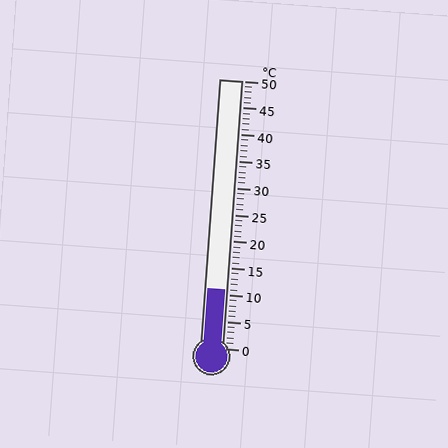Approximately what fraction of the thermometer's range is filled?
The thermometer is filled to approximately 20% of its range.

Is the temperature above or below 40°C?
The temperature is below 40°C.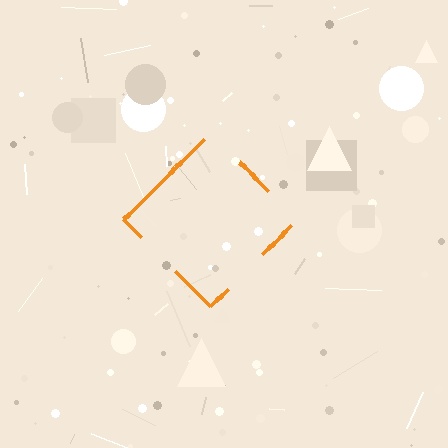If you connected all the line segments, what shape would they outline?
They would outline a diamond.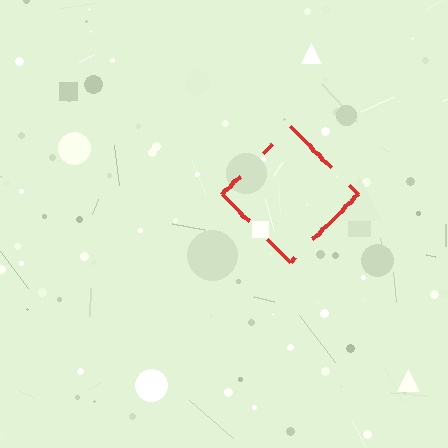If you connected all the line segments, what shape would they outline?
They would outline a diamond.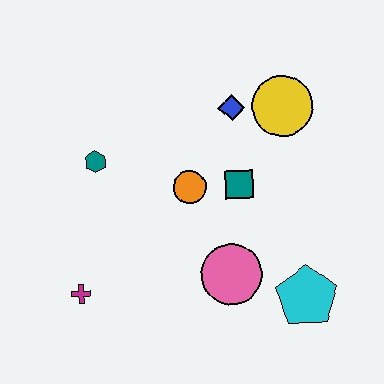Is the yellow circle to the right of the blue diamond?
Yes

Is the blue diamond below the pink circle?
No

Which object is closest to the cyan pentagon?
The pink circle is closest to the cyan pentagon.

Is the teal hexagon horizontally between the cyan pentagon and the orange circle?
No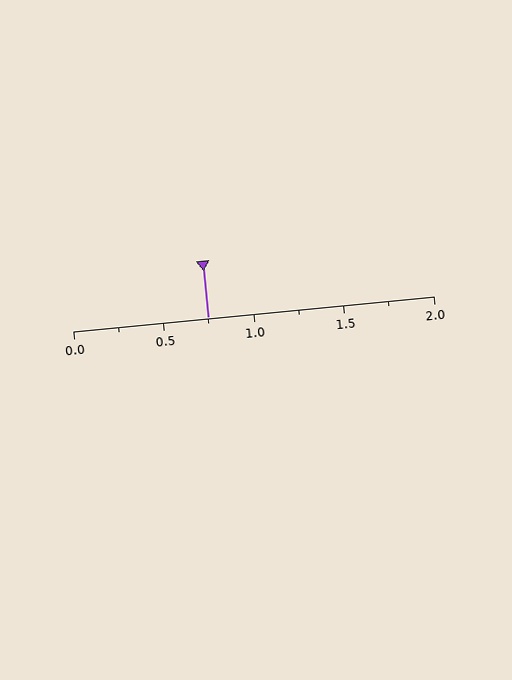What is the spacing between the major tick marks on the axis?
The major ticks are spaced 0.5 apart.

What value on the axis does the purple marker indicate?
The marker indicates approximately 0.75.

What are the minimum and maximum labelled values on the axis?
The axis runs from 0.0 to 2.0.